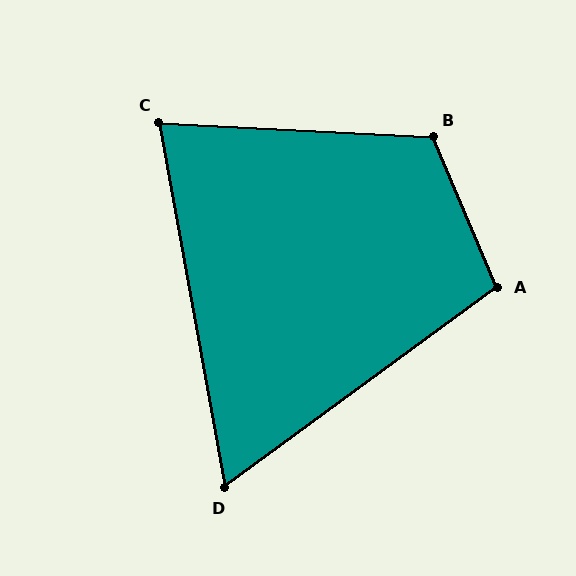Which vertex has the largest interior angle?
B, at approximately 116 degrees.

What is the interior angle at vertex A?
Approximately 103 degrees (obtuse).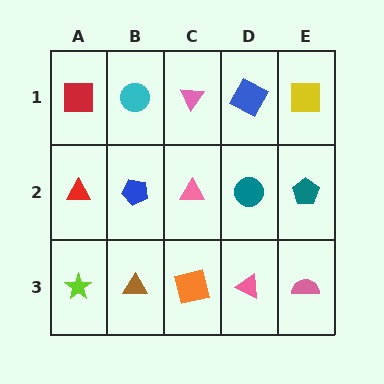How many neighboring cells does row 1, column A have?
2.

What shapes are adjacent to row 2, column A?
A red square (row 1, column A), a lime star (row 3, column A), a blue pentagon (row 2, column B).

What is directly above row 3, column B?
A blue pentagon.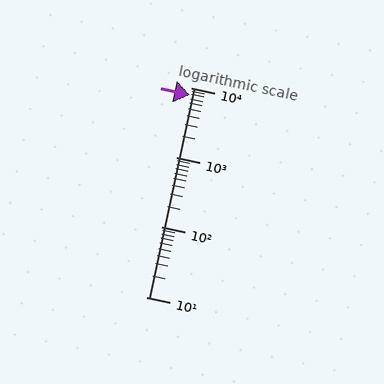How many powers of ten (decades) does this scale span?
The scale spans 3 decades, from 10 to 10000.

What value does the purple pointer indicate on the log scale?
The pointer indicates approximately 7900.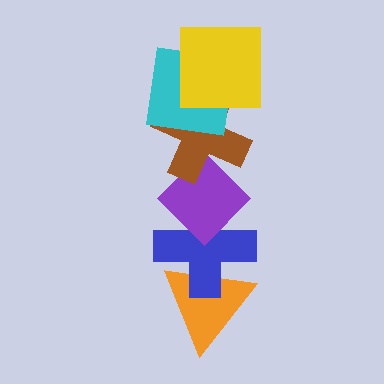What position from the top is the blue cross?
The blue cross is 5th from the top.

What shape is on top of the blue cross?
The purple diamond is on top of the blue cross.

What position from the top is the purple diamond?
The purple diamond is 4th from the top.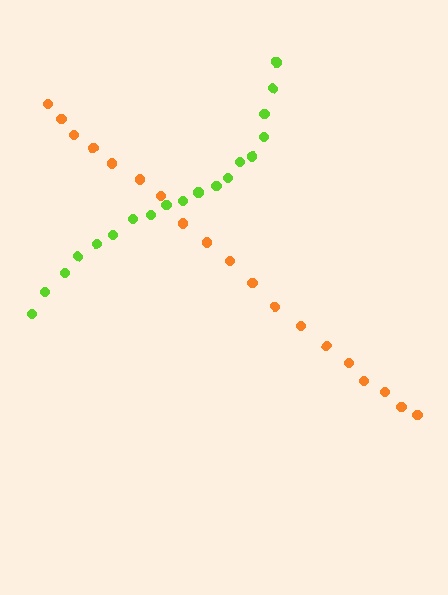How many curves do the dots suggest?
There are 2 distinct paths.